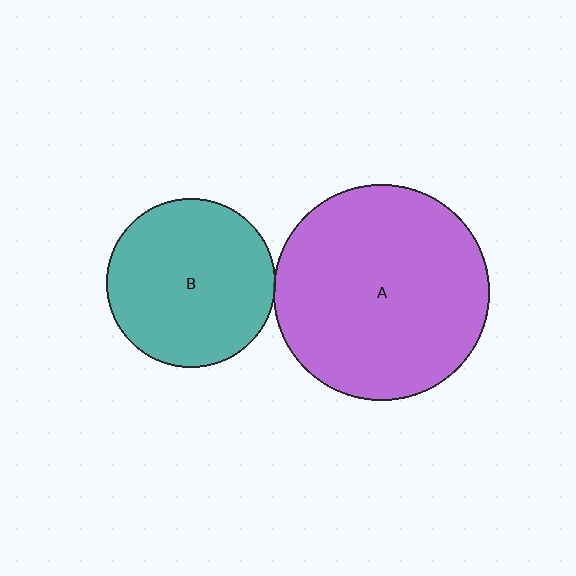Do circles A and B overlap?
Yes.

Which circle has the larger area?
Circle A (purple).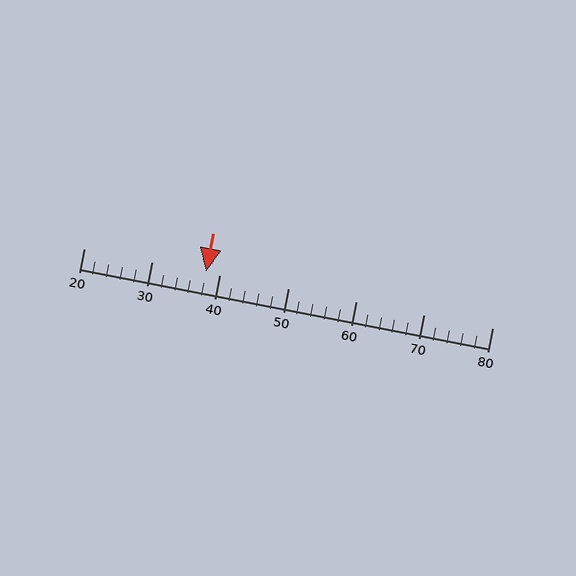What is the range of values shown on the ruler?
The ruler shows values from 20 to 80.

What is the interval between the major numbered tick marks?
The major tick marks are spaced 10 units apart.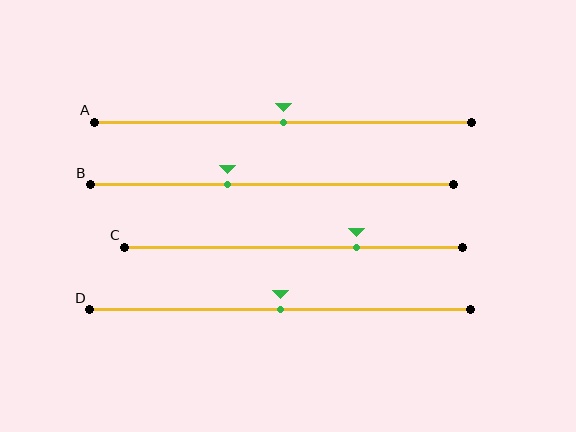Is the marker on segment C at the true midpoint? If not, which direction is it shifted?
No, the marker on segment C is shifted to the right by about 19% of the segment length.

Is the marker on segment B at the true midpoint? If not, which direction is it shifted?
No, the marker on segment B is shifted to the left by about 12% of the segment length.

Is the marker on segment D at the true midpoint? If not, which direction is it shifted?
Yes, the marker on segment D is at the true midpoint.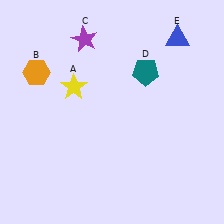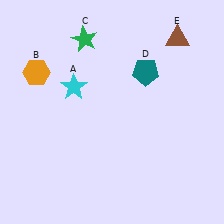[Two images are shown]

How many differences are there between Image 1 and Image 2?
There are 3 differences between the two images.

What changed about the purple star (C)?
In Image 1, C is purple. In Image 2, it changed to green.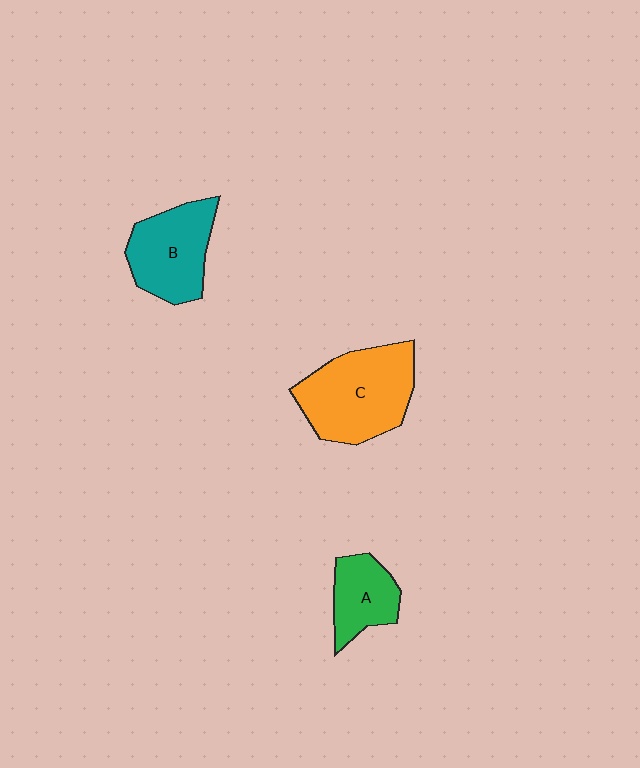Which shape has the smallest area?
Shape A (green).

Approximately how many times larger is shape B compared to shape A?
Approximately 1.5 times.